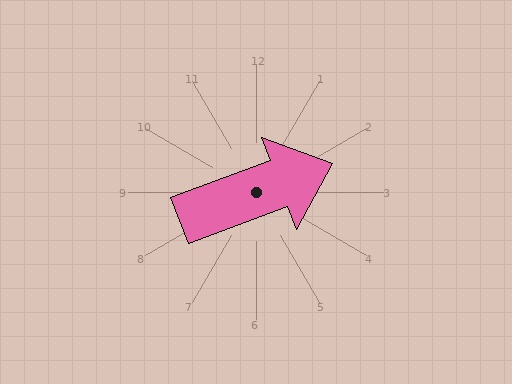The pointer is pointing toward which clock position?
Roughly 2 o'clock.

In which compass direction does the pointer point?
East.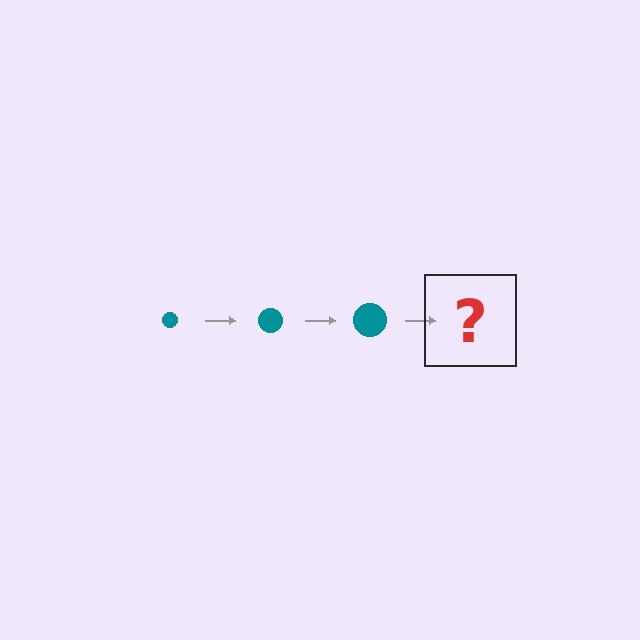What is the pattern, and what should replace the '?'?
The pattern is that the circle gets progressively larger each step. The '?' should be a teal circle, larger than the previous one.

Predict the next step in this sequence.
The next step is a teal circle, larger than the previous one.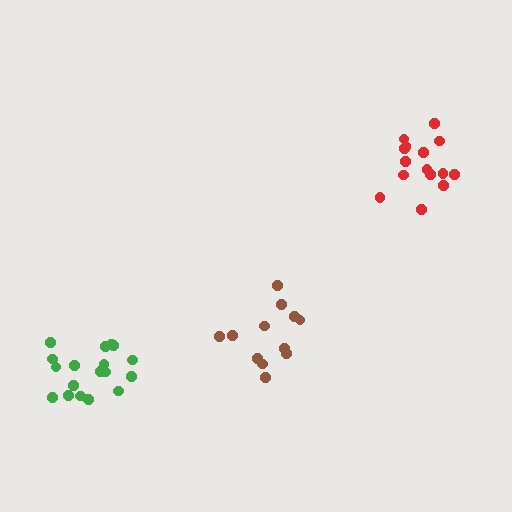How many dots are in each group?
Group 1: 12 dots, Group 2: 18 dots, Group 3: 15 dots (45 total).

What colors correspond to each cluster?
The clusters are colored: brown, green, red.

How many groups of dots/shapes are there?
There are 3 groups.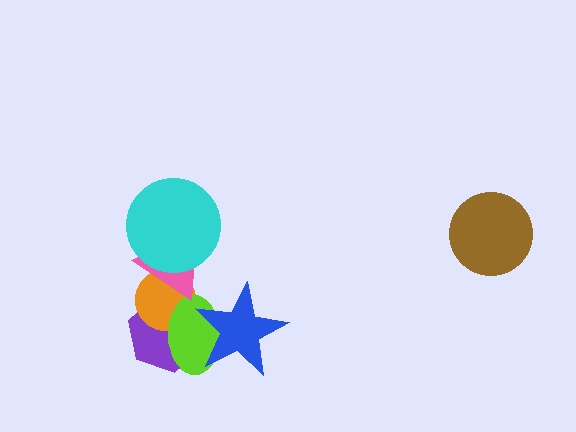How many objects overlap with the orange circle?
3 objects overlap with the orange circle.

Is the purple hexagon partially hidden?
Yes, it is partially covered by another shape.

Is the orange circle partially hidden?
Yes, it is partially covered by another shape.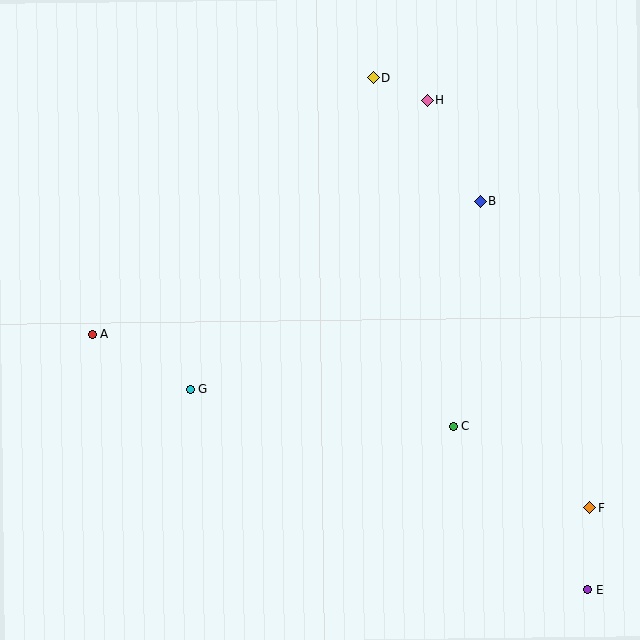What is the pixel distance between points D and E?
The distance between D and E is 555 pixels.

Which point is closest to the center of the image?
Point G at (190, 389) is closest to the center.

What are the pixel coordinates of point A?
Point A is at (93, 334).